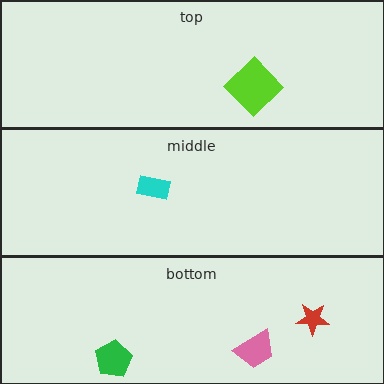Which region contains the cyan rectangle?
The middle region.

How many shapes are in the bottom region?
3.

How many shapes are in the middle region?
1.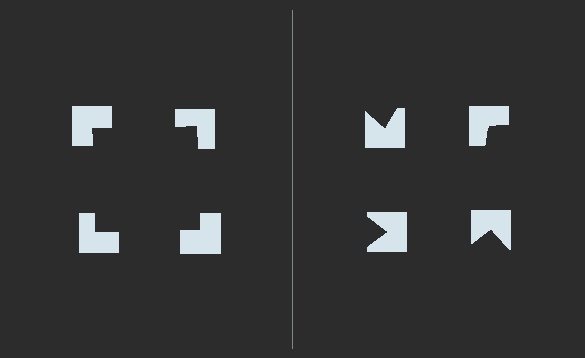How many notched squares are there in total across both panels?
8 — 4 on each side.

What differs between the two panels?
The notched squares are positioned identically on both sides; only the wedge orientations differ. On the left they align to a square; on the right they are misaligned.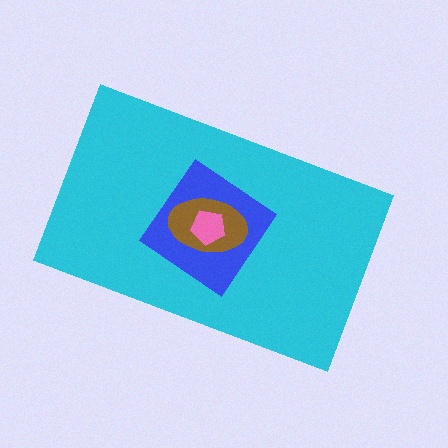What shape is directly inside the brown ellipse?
The pink pentagon.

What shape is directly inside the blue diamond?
The brown ellipse.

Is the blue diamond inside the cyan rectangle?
Yes.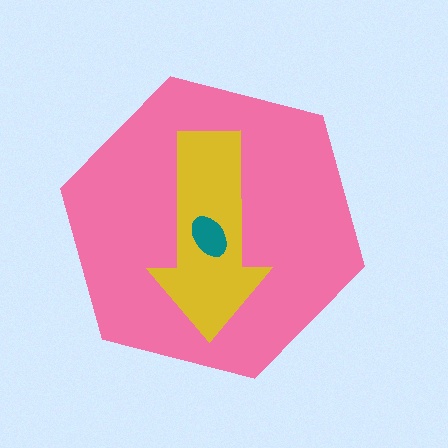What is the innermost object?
The teal ellipse.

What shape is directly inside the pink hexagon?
The yellow arrow.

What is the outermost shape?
The pink hexagon.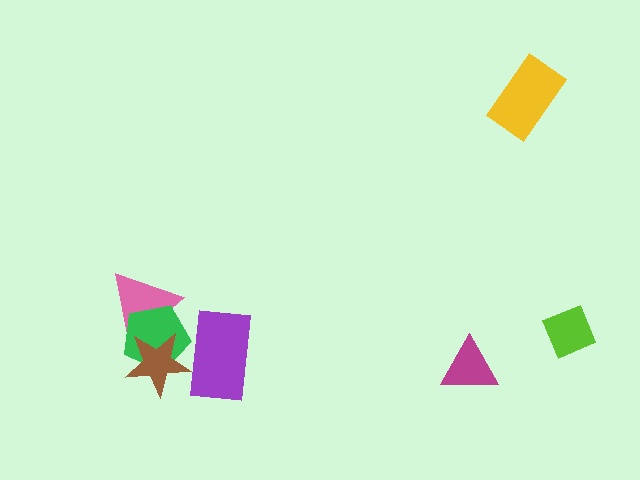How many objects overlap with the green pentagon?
3 objects overlap with the green pentagon.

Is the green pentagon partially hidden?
Yes, it is partially covered by another shape.